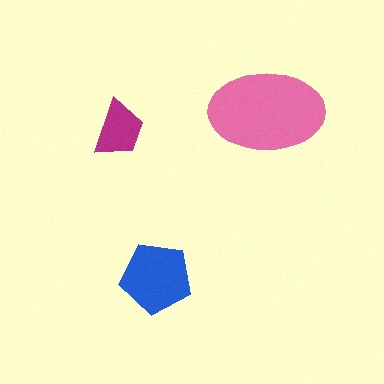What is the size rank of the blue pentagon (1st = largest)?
2nd.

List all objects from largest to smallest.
The pink ellipse, the blue pentagon, the magenta trapezoid.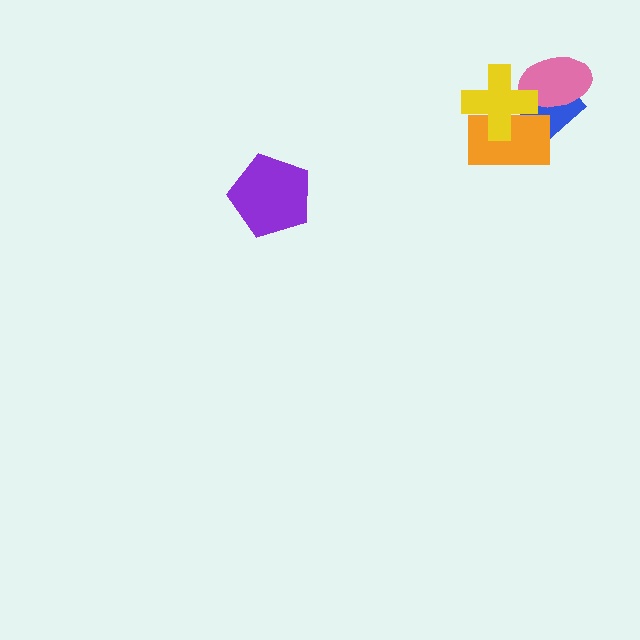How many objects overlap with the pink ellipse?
2 objects overlap with the pink ellipse.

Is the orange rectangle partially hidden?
Yes, it is partially covered by another shape.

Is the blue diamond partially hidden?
Yes, it is partially covered by another shape.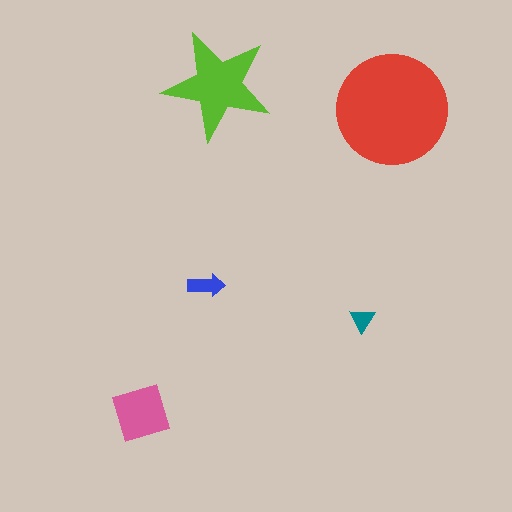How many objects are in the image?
There are 5 objects in the image.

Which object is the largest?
The red circle.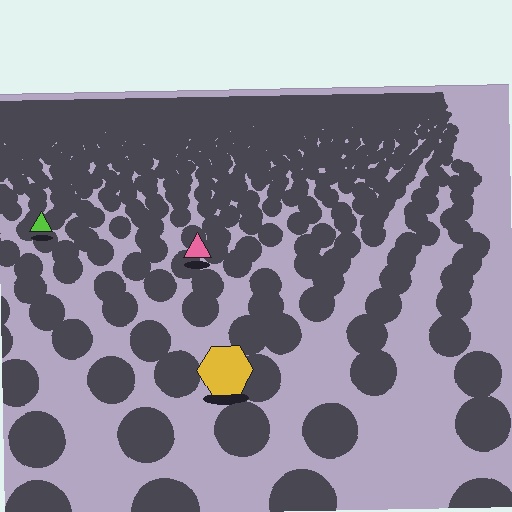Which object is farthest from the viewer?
The lime triangle is farthest from the viewer. It appears smaller and the ground texture around it is denser.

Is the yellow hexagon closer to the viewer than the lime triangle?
Yes. The yellow hexagon is closer — you can tell from the texture gradient: the ground texture is coarser near it.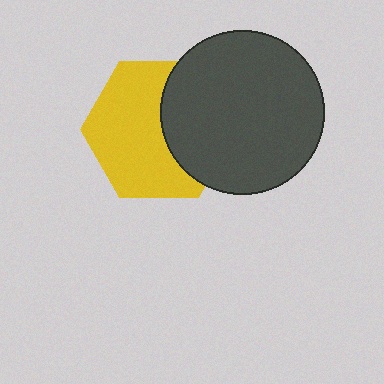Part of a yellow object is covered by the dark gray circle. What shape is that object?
It is a hexagon.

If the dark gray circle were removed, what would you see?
You would see the complete yellow hexagon.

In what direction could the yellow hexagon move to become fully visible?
The yellow hexagon could move left. That would shift it out from behind the dark gray circle entirely.